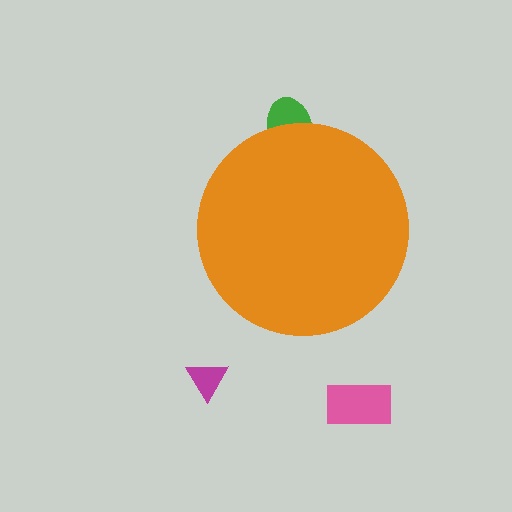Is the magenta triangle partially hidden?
No, the magenta triangle is fully visible.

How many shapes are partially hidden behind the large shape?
1 shape is partially hidden.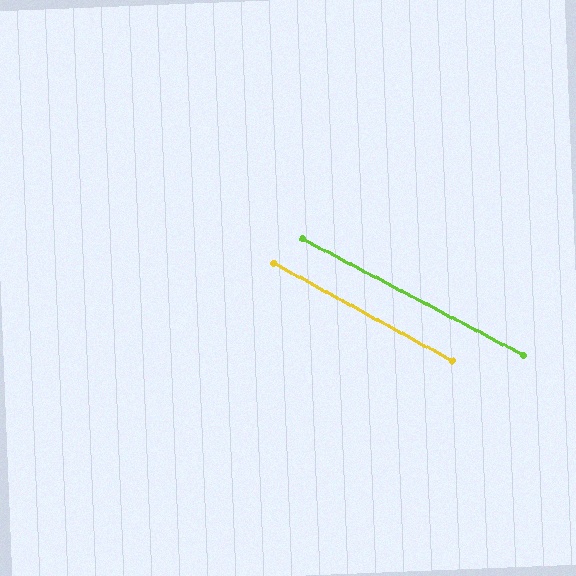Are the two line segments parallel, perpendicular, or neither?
Parallel — their directions differ by only 0.6°.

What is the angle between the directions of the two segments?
Approximately 1 degree.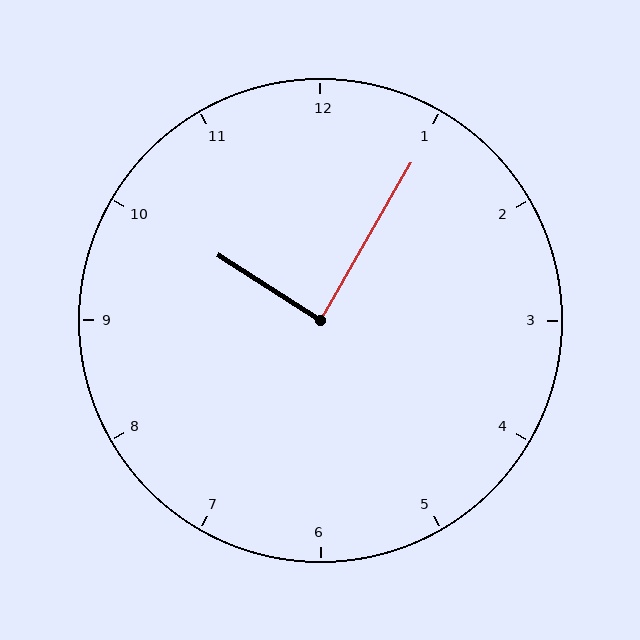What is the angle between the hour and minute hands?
Approximately 88 degrees.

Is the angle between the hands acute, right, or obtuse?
It is right.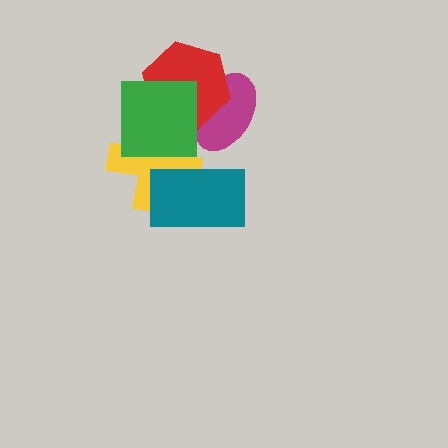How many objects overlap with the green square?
3 objects overlap with the green square.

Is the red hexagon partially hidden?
Yes, it is partially covered by another shape.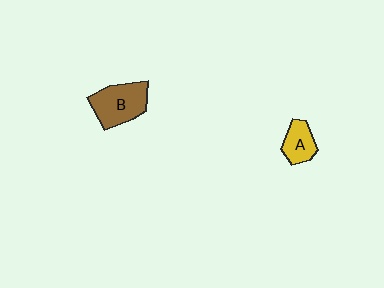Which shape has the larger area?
Shape B (brown).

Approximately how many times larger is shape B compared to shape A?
Approximately 1.8 times.